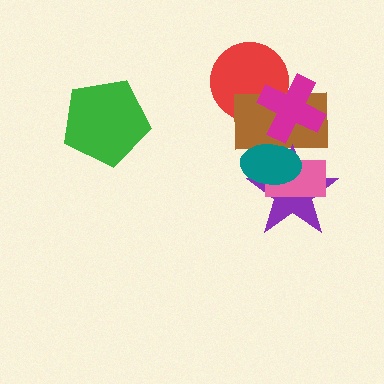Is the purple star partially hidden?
Yes, it is partially covered by another shape.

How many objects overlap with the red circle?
2 objects overlap with the red circle.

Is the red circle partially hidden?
Yes, it is partially covered by another shape.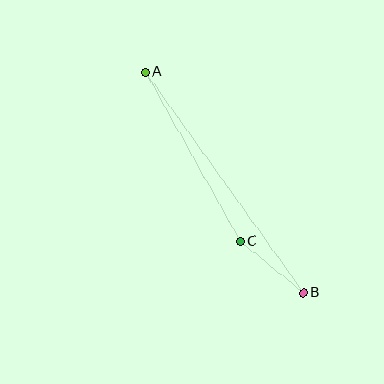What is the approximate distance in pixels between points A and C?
The distance between A and C is approximately 194 pixels.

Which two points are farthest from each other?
Points A and B are farthest from each other.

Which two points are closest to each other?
Points B and C are closest to each other.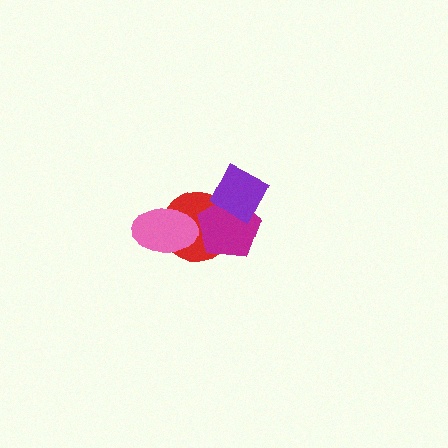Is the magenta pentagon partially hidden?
Yes, it is partially covered by another shape.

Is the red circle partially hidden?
Yes, it is partially covered by another shape.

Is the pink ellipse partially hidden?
No, no other shape covers it.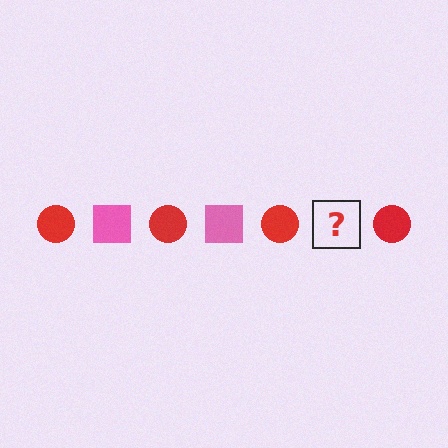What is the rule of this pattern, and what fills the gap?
The rule is that the pattern alternates between red circle and pink square. The gap should be filled with a pink square.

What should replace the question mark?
The question mark should be replaced with a pink square.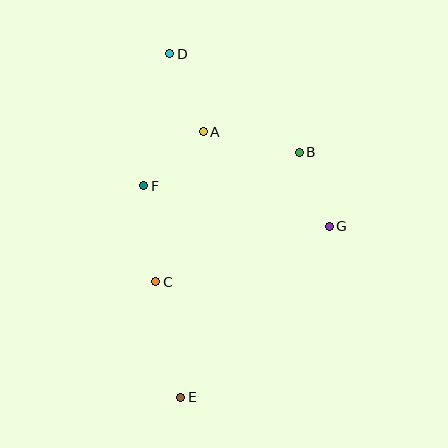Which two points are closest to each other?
Points B and G are closest to each other.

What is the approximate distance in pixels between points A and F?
The distance between A and F is approximately 80 pixels.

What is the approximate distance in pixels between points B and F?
The distance between B and F is approximately 159 pixels.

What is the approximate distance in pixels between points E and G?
The distance between E and G is approximately 226 pixels.